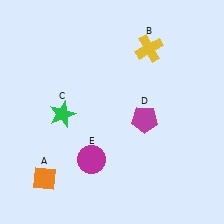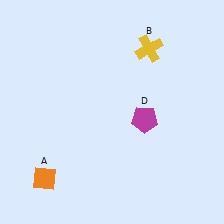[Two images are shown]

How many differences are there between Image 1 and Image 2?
There are 2 differences between the two images.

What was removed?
The magenta circle (E), the green star (C) were removed in Image 2.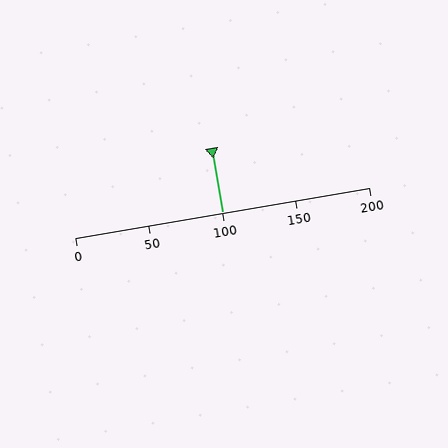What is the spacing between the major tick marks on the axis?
The major ticks are spaced 50 apart.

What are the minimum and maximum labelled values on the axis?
The axis runs from 0 to 200.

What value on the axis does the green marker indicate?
The marker indicates approximately 100.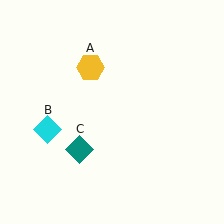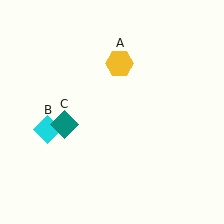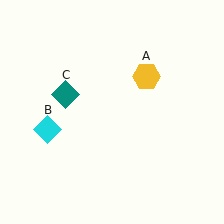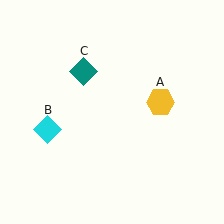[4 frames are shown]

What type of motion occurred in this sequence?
The yellow hexagon (object A), teal diamond (object C) rotated clockwise around the center of the scene.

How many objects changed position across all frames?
2 objects changed position: yellow hexagon (object A), teal diamond (object C).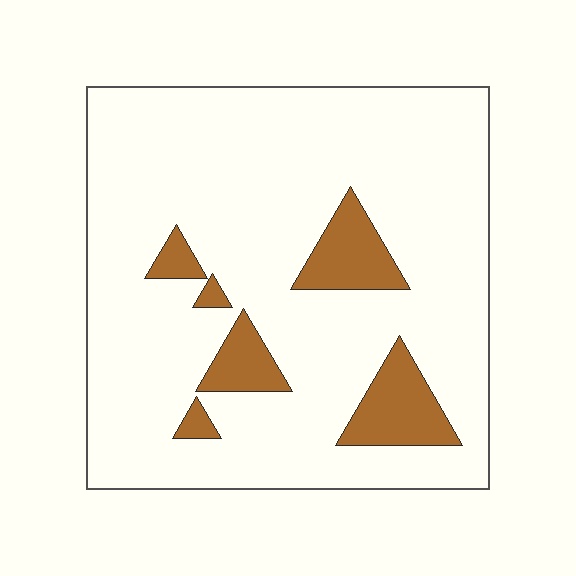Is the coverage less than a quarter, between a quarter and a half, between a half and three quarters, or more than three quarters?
Less than a quarter.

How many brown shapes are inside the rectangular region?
6.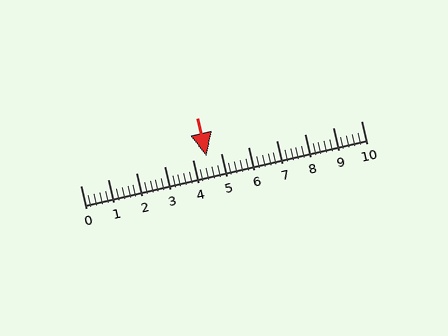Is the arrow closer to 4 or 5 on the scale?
The arrow is closer to 5.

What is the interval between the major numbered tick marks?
The major tick marks are spaced 1 units apart.